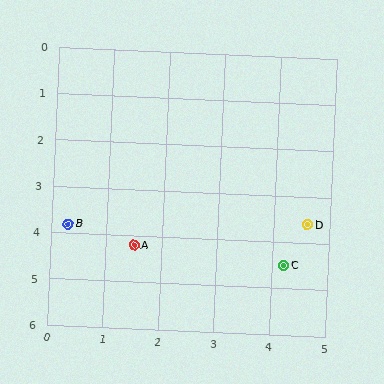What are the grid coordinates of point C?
Point C is at approximately (4.2, 4.5).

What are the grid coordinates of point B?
Point B is at approximately (0.3, 3.8).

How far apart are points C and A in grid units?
Points C and A are about 2.7 grid units apart.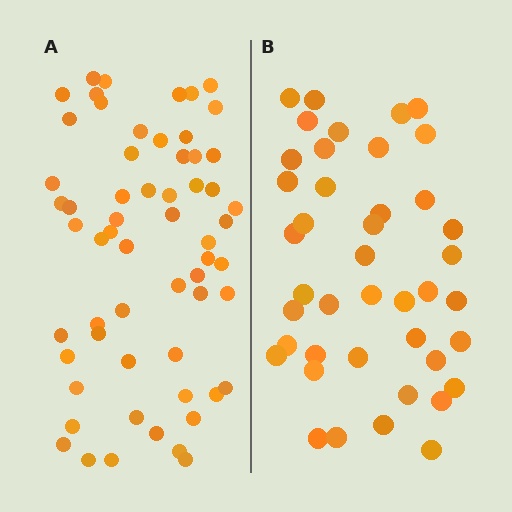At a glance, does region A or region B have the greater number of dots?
Region A (the left region) has more dots.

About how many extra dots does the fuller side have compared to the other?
Region A has approximately 20 more dots than region B.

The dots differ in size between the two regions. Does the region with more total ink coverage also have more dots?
No. Region B has more total ink coverage because its dots are larger, but region A actually contains more individual dots. Total area can be misleading — the number of items is what matters here.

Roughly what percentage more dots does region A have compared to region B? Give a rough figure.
About 45% more.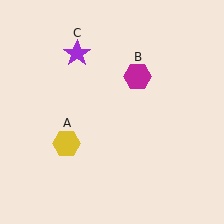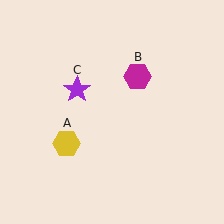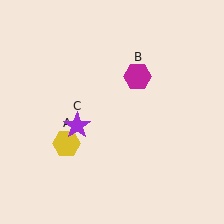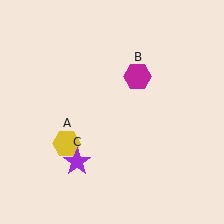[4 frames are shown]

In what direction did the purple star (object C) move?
The purple star (object C) moved down.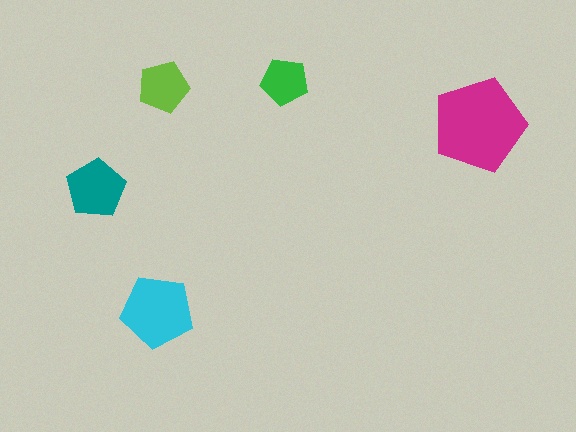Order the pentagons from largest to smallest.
the magenta one, the cyan one, the teal one, the lime one, the green one.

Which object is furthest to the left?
The teal pentagon is leftmost.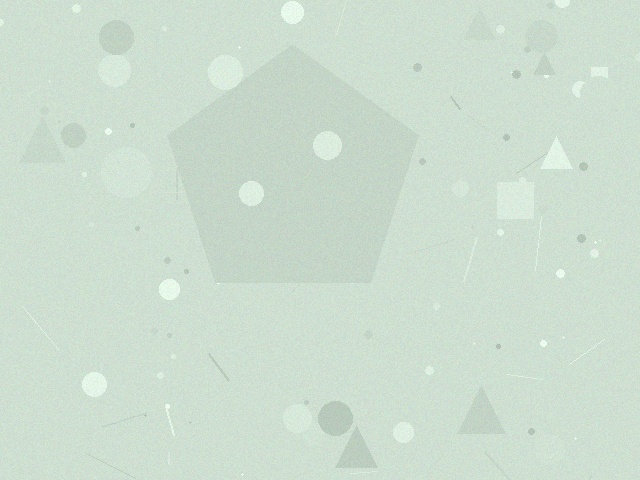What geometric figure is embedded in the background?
A pentagon is embedded in the background.